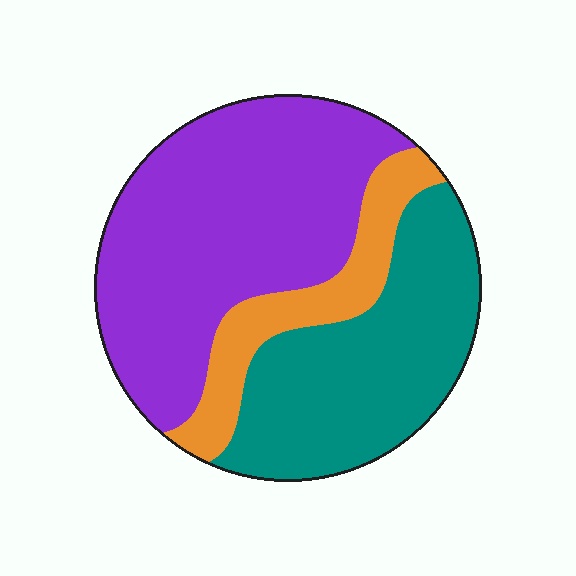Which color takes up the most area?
Purple, at roughly 50%.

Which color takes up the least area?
Orange, at roughly 15%.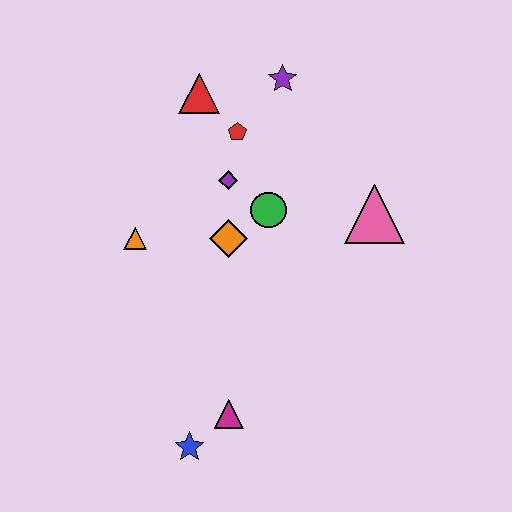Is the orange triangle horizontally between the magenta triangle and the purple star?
No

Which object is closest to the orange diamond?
The green circle is closest to the orange diamond.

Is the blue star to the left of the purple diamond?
Yes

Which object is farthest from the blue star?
The purple star is farthest from the blue star.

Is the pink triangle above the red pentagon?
No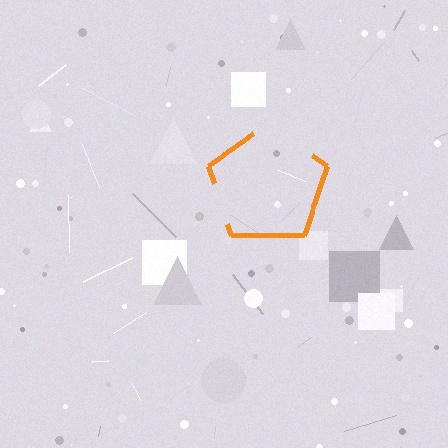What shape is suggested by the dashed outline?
The dashed outline suggests a pentagon.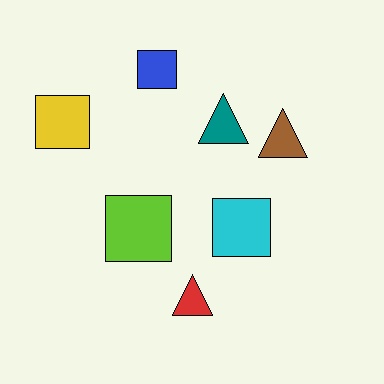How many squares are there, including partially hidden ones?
There are 4 squares.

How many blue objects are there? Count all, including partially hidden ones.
There is 1 blue object.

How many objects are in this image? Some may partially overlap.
There are 7 objects.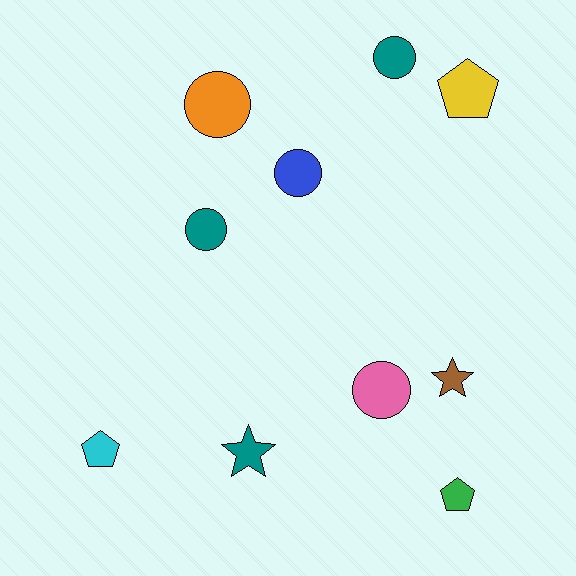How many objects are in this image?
There are 10 objects.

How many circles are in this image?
There are 5 circles.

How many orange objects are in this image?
There is 1 orange object.